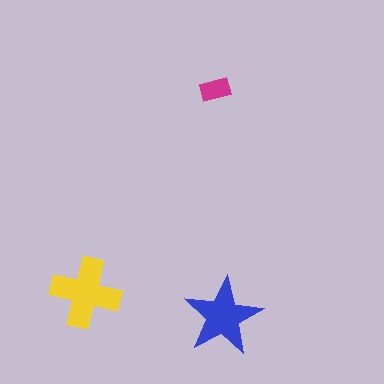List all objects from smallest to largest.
The magenta rectangle, the blue star, the yellow cross.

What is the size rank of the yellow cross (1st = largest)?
1st.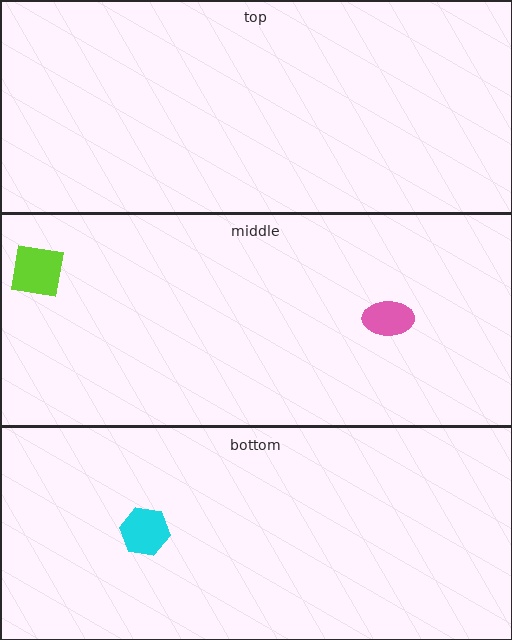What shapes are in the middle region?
The lime square, the pink ellipse.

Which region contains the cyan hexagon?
The bottom region.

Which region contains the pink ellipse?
The middle region.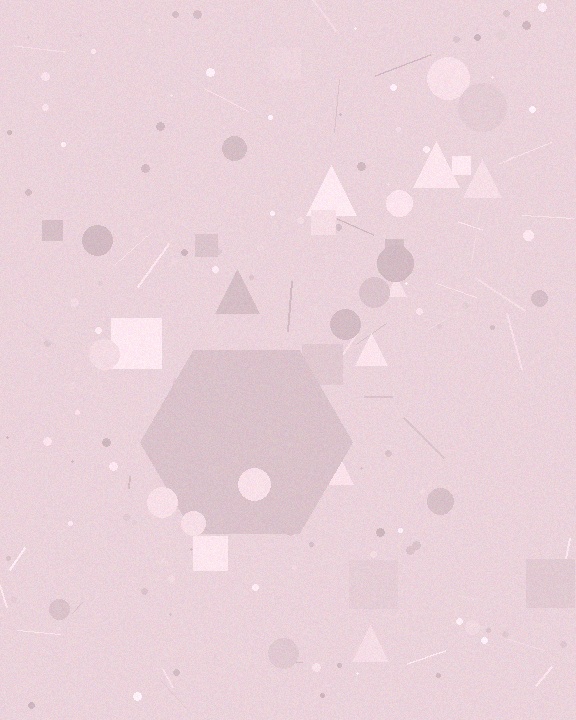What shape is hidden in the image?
A hexagon is hidden in the image.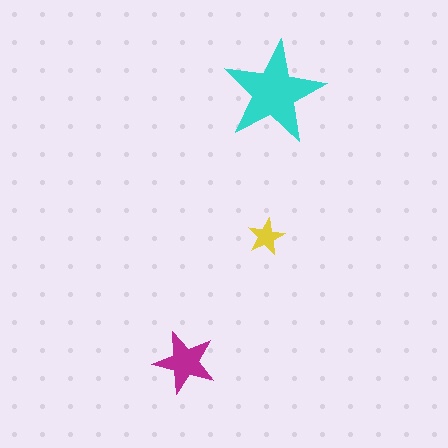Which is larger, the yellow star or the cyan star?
The cyan one.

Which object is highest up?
The cyan star is topmost.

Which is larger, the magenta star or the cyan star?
The cyan one.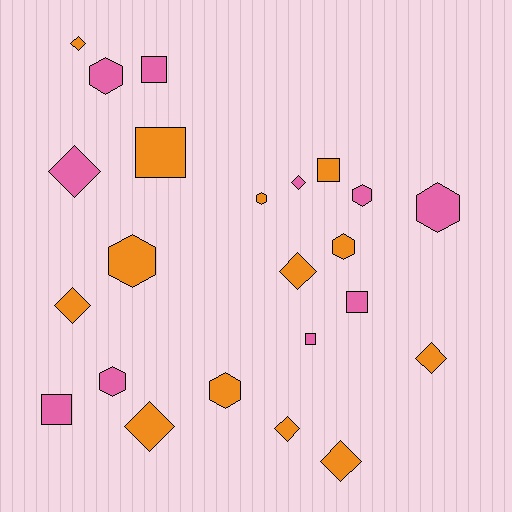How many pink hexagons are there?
There are 4 pink hexagons.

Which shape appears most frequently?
Diamond, with 9 objects.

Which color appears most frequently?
Orange, with 13 objects.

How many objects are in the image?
There are 23 objects.